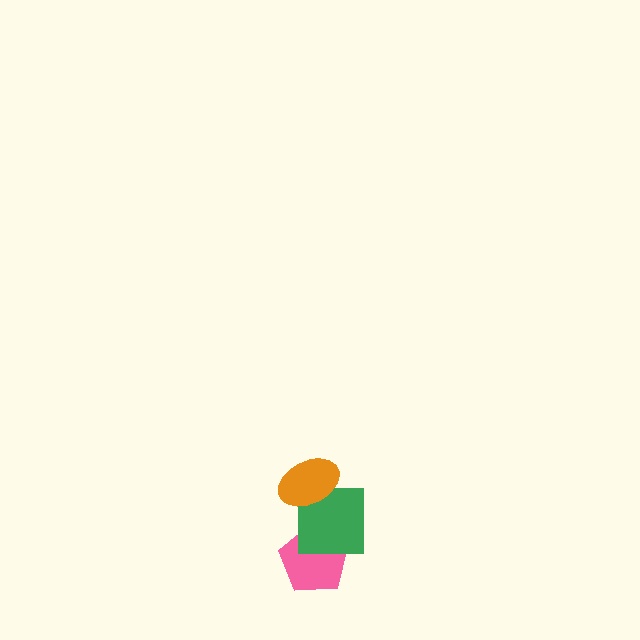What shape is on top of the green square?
The orange ellipse is on top of the green square.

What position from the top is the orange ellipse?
The orange ellipse is 1st from the top.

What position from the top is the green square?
The green square is 2nd from the top.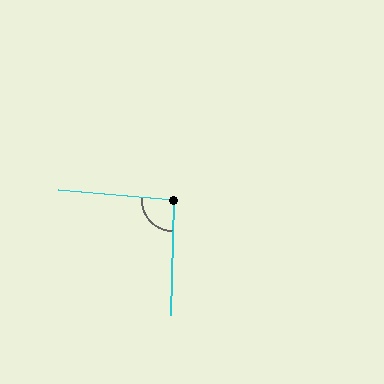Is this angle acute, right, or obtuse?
It is approximately a right angle.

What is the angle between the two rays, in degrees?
Approximately 94 degrees.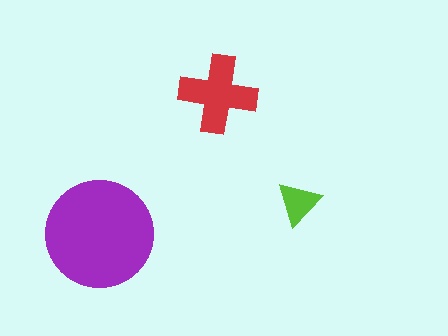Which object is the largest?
The purple circle.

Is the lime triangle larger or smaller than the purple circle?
Smaller.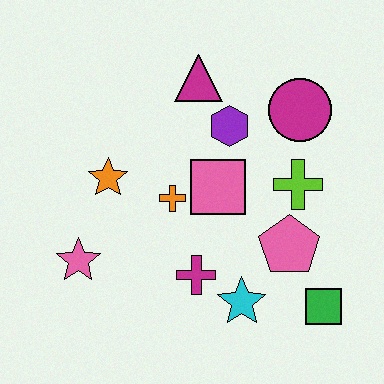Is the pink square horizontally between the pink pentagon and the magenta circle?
No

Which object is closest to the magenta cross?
The cyan star is closest to the magenta cross.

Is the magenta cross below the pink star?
Yes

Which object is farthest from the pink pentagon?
The pink star is farthest from the pink pentagon.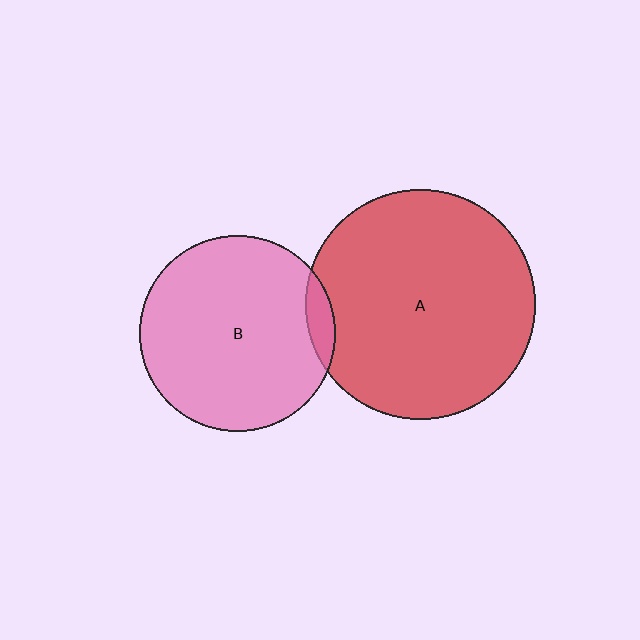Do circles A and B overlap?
Yes.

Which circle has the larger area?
Circle A (red).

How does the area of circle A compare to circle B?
Approximately 1.4 times.